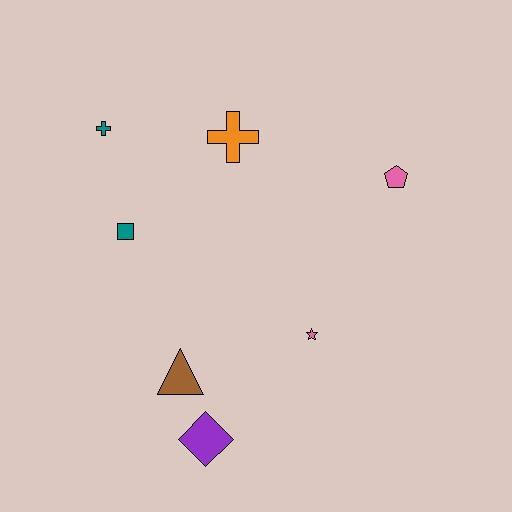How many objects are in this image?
There are 7 objects.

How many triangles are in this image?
There is 1 triangle.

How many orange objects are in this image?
There is 1 orange object.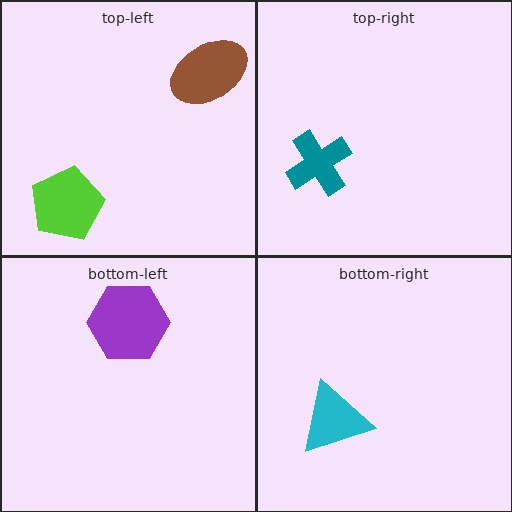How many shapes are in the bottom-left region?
1.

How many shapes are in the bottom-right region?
1.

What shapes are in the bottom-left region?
The purple hexagon.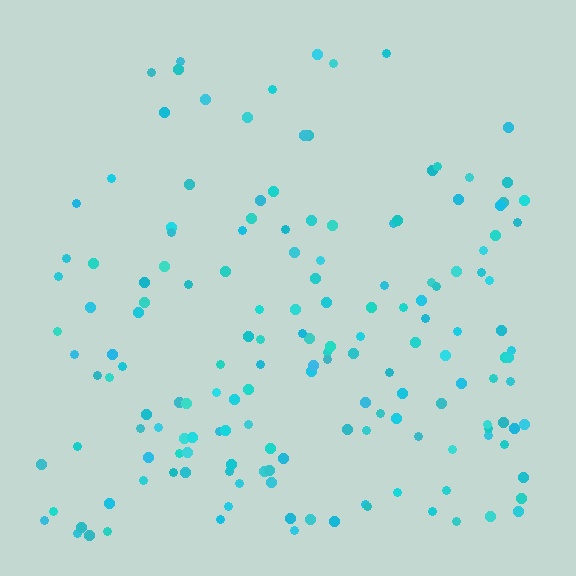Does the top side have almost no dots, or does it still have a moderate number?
Still a moderate number, just noticeably fewer than the bottom.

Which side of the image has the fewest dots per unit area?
The top.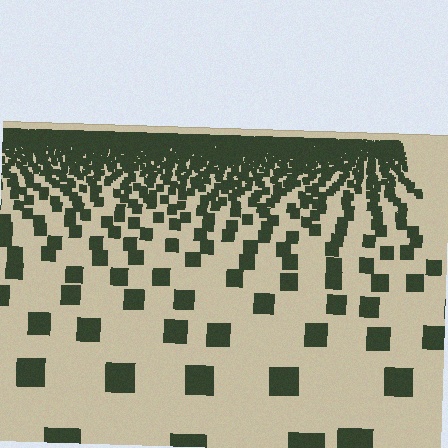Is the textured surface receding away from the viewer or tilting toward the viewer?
The surface is receding away from the viewer. Texture elements get smaller and denser toward the top.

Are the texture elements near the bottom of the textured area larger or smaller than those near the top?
Larger. Near the bottom, elements are closer to the viewer and appear at a bigger on-screen size.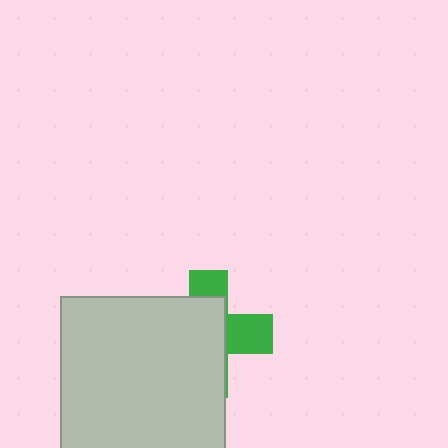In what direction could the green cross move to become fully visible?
The green cross could move right. That would shift it out from behind the light gray rectangle entirely.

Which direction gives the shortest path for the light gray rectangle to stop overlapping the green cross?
Moving left gives the shortest separation.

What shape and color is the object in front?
The object in front is a light gray rectangle.